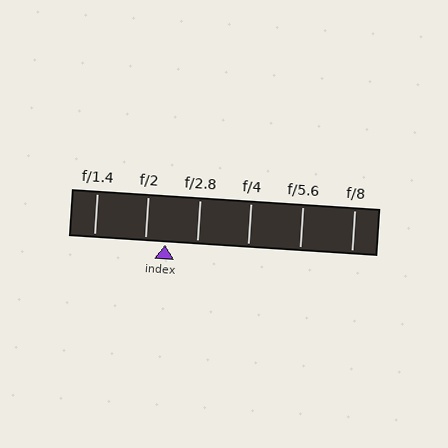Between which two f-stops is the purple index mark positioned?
The index mark is between f/2 and f/2.8.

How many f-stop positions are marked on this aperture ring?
There are 6 f-stop positions marked.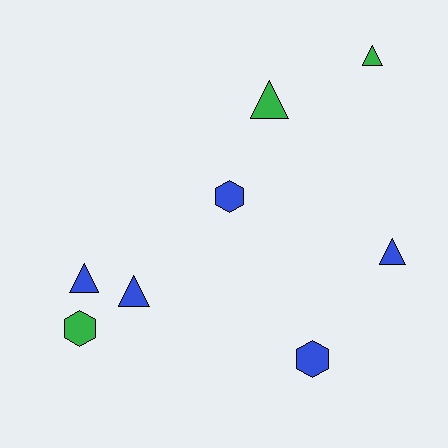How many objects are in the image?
There are 8 objects.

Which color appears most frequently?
Blue, with 5 objects.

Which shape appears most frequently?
Triangle, with 5 objects.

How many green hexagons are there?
There is 1 green hexagon.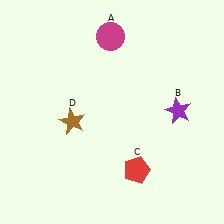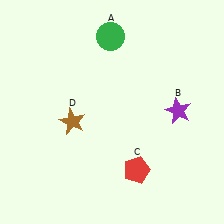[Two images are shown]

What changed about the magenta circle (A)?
In Image 1, A is magenta. In Image 2, it changed to green.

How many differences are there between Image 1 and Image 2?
There is 1 difference between the two images.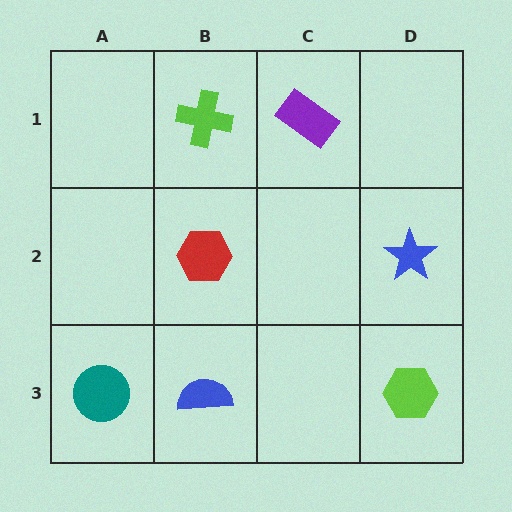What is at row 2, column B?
A red hexagon.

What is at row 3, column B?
A blue semicircle.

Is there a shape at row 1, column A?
No, that cell is empty.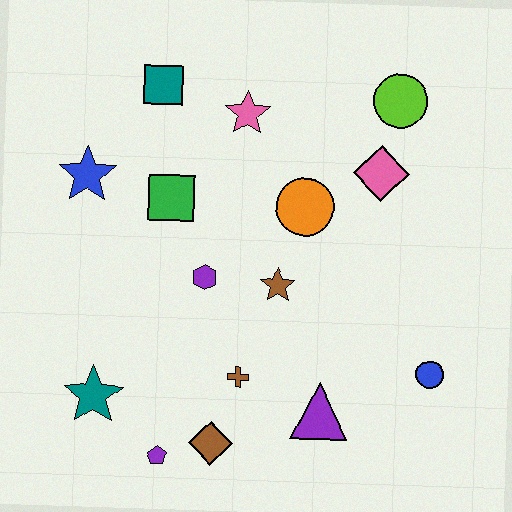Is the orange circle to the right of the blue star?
Yes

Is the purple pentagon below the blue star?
Yes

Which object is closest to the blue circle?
The purple triangle is closest to the blue circle.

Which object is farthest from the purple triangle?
The teal square is farthest from the purple triangle.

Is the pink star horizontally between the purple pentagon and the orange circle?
Yes